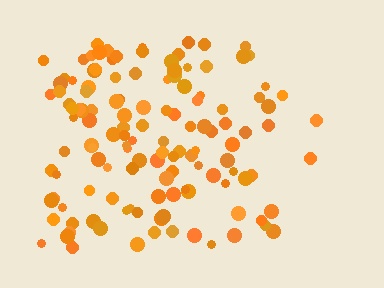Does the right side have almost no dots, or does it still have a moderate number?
Still a moderate number, just noticeably fewer than the left.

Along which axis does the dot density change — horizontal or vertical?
Horizontal.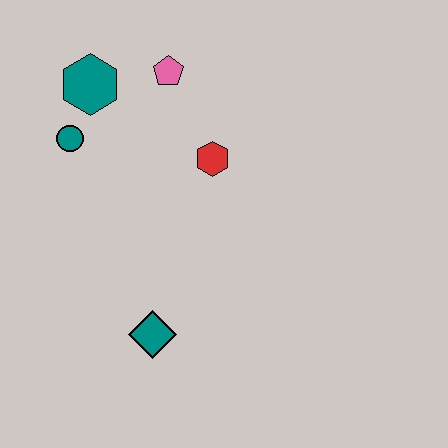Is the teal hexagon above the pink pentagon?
No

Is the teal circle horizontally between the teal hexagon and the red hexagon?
No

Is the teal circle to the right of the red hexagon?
No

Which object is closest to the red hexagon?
The pink pentagon is closest to the red hexagon.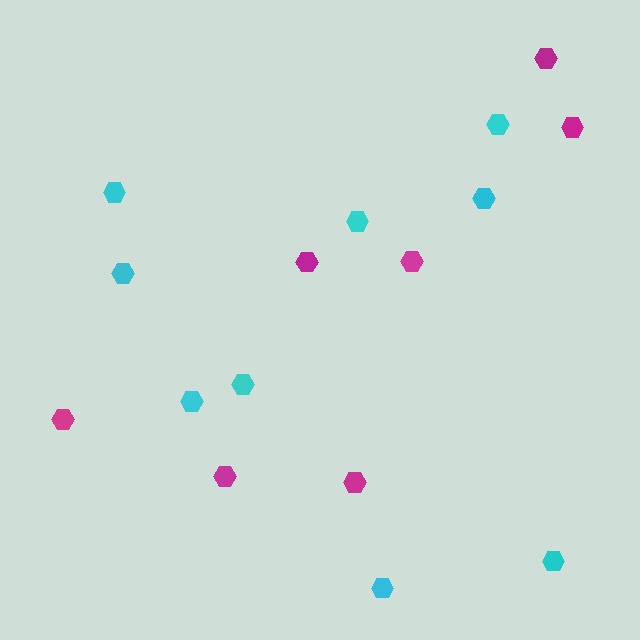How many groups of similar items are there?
There are 2 groups: one group of cyan hexagons (9) and one group of magenta hexagons (7).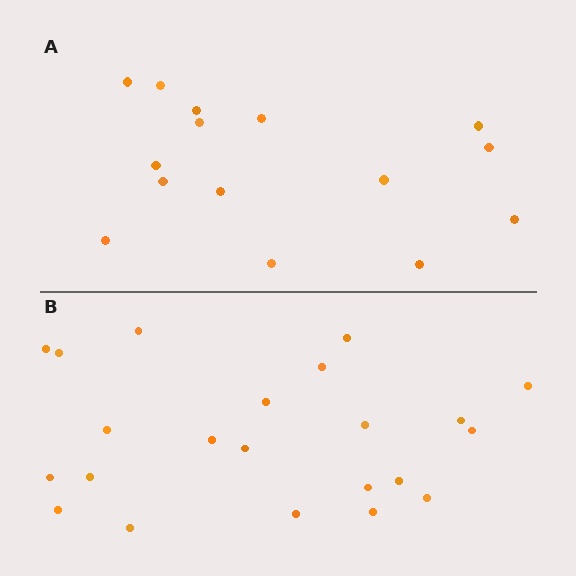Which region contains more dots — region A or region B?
Region B (the bottom region) has more dots.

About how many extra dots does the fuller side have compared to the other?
Region B has roughly 8 or so more dots than region A.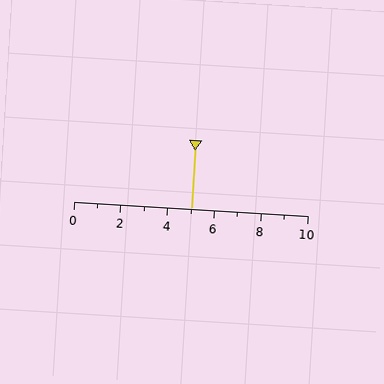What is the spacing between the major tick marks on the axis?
The major ticks are spaced 2 apart.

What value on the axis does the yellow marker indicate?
The marker indicates approximately 5.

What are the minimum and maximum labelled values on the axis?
The axis runs from 0 to 10.